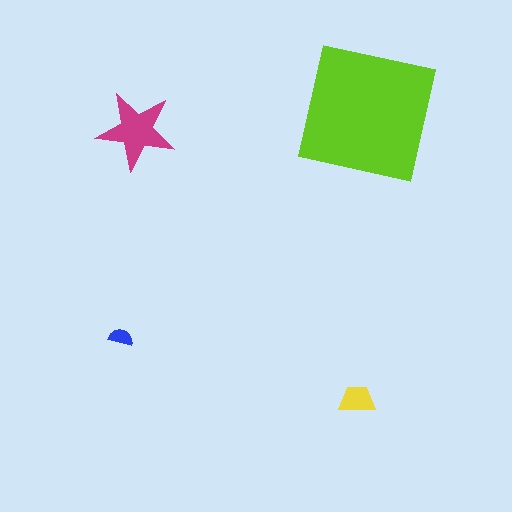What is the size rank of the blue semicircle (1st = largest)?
4th.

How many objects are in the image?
There are 4 objects in the image.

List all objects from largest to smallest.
The lime square, the magenta star, the yellow trapezoid, the blue semicircle.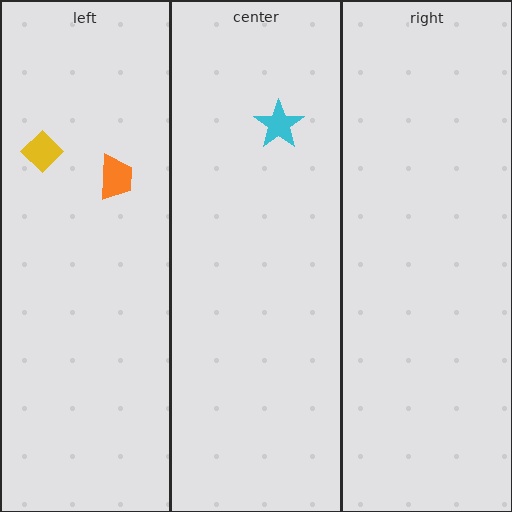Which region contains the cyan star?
The center region.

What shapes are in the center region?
The cyan star.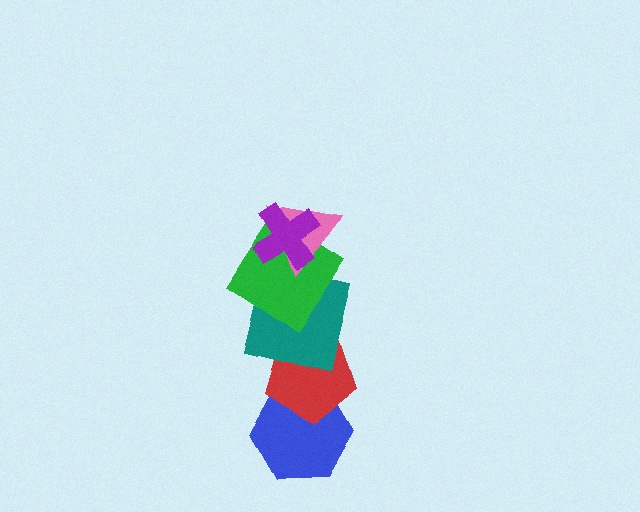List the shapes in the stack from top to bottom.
From top to bottom: the purple cross, the pink triangle, the green diamond, the teal square, the red pentagon, the blue hexagon.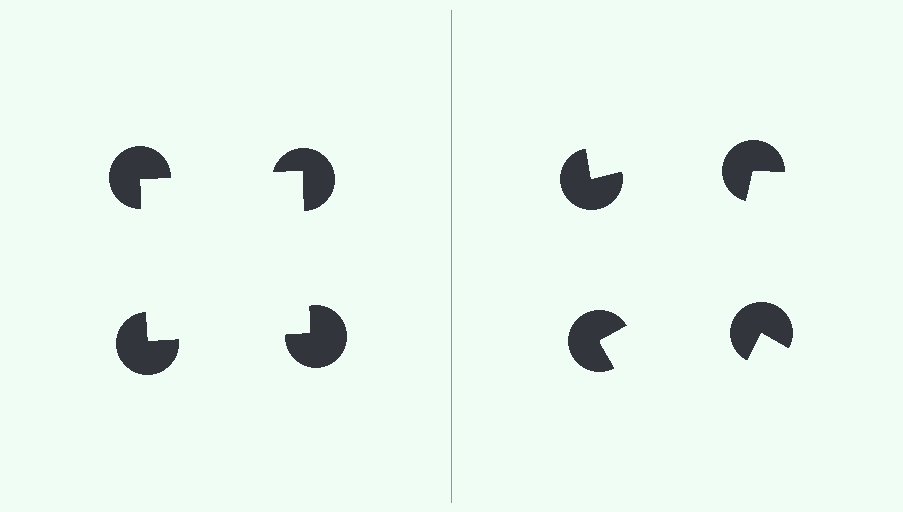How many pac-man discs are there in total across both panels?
8 — 4 on each side.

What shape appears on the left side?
An illusory square.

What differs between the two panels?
The pac-man discs are positioned identically on both sides; only the wedge orientations differ. On the left they align to a square; on the right they are misaligned.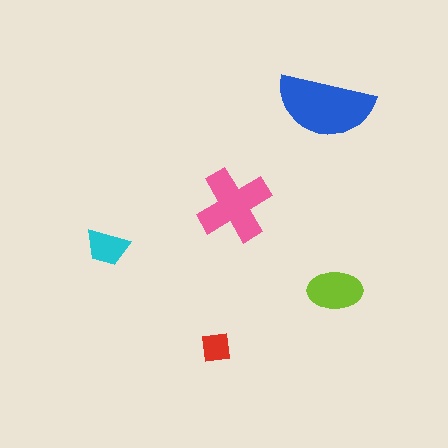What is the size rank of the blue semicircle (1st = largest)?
1st.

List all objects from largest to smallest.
The blue semicircle, the pink cross, the lime ellipse, the cyan trapezoid, the red square.